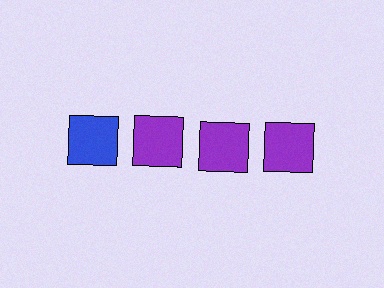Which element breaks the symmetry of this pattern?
The blue square in the top row, leftmost column breaks the symmetry. All other shapes are purple squares.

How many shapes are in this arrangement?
There are 4 shapes arranged in a grid pattern.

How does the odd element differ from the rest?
It has a different color: blue instead of purple.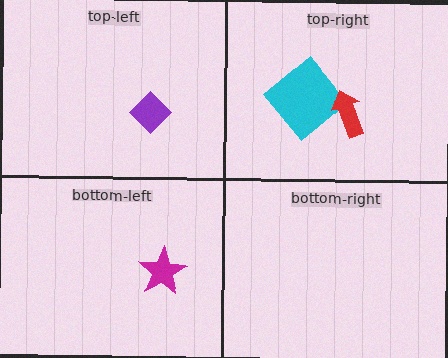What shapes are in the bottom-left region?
The magenta star.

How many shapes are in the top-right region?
2.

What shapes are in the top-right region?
The cyan diamond, the red arrow.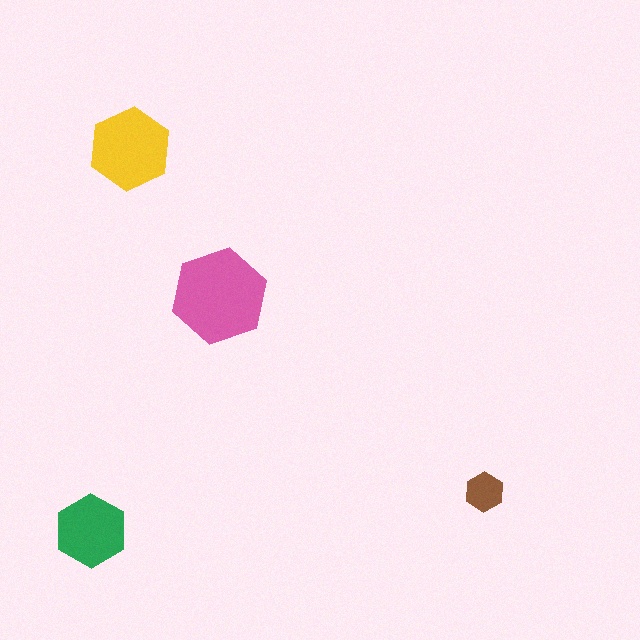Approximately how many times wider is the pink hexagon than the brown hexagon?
About 2.5 times wider.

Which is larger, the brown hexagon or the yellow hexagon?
The yellow one.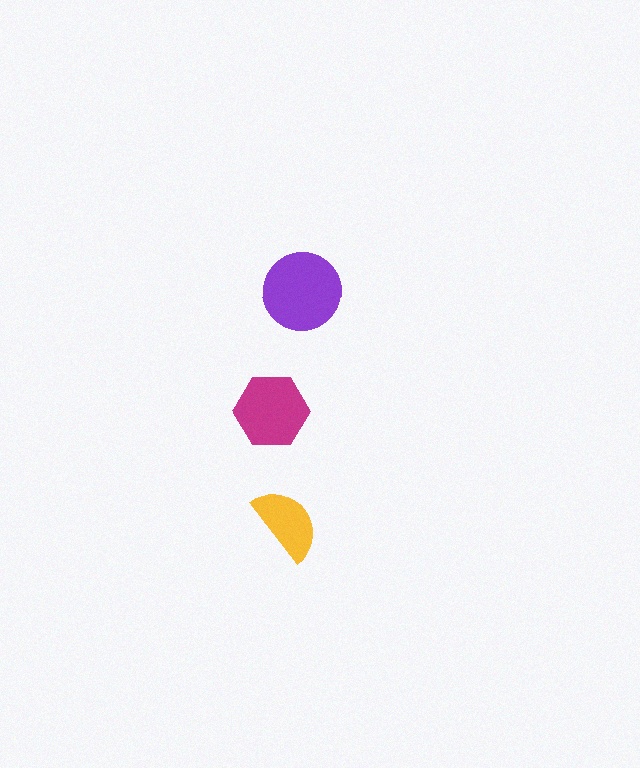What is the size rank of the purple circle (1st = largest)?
1st.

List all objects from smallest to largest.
The yellow semicircle, the magenta hexagon, the purple circle.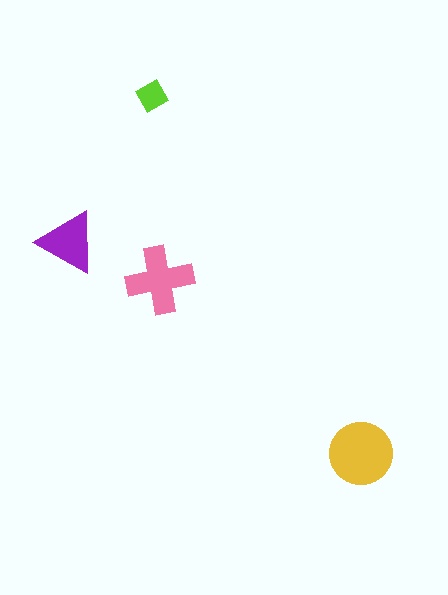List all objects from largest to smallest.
The yellow circle, the pink cross, the purple triangle, the lime diamond.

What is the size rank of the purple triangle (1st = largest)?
3rd.